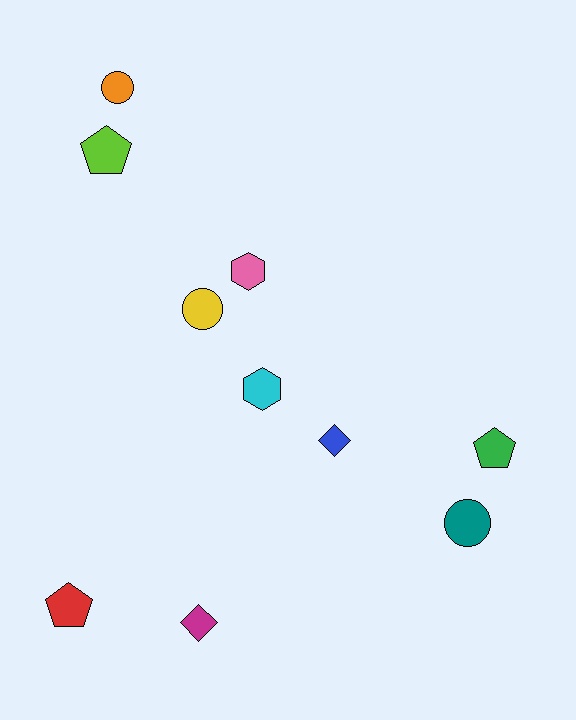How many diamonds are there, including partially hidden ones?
There are 2 diamonds.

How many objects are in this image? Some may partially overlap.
There are 10 objects.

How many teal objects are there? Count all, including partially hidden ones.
There is 1 teal object.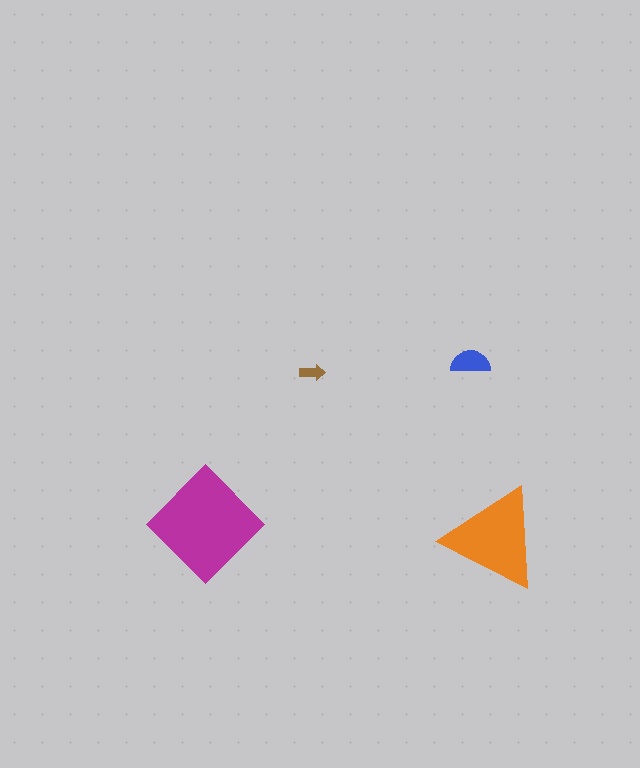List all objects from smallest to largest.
The brown arrow, the blue semicircle, the orange triangle, the magenta diamond.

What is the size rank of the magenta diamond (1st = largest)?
1st.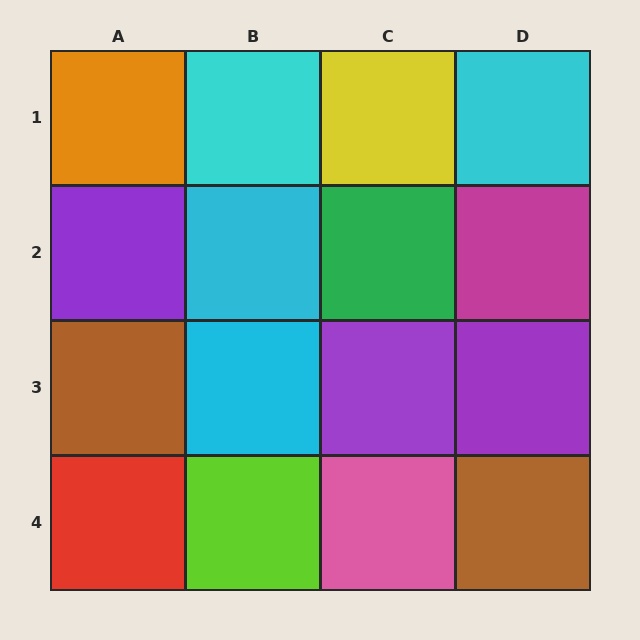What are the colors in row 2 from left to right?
Purple, cyan, green, magenta.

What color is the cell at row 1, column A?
Orange.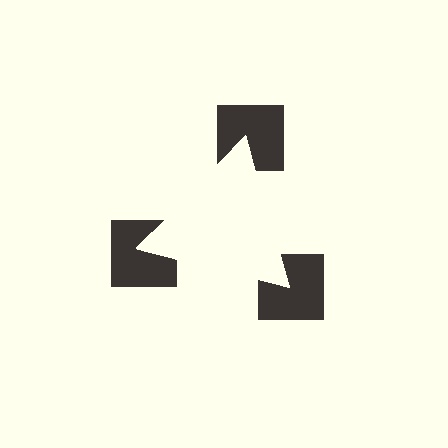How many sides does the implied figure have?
3 sides.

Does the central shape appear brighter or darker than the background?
It typically appears slightly brighter than the background, even though no actual brightness change is drawn.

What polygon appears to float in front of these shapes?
An illusory triangle — its edges are inferred from the aligned wedge cuts in the notched squares, not physically drawn.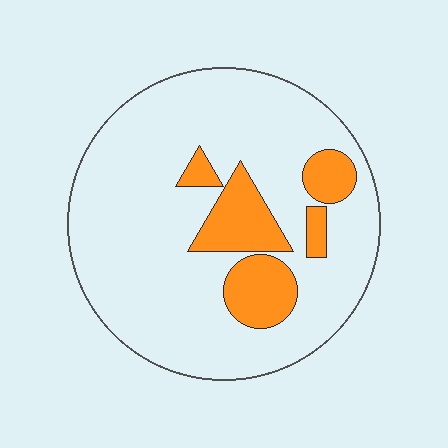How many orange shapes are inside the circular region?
5.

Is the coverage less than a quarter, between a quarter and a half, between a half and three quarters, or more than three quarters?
Less than a quarter.